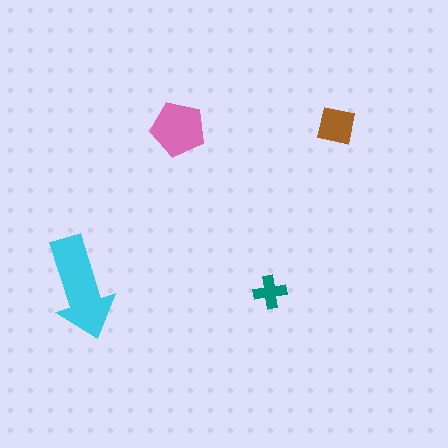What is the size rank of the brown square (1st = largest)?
3rd.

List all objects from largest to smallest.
The cyan arrow, the pink pentagon, the brown square, the teal cross.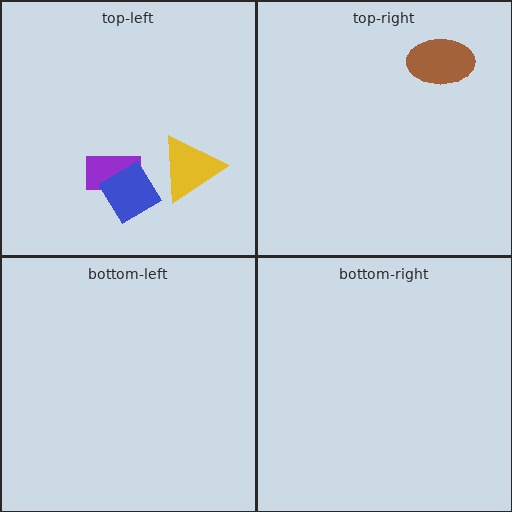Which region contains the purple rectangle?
The top-left region.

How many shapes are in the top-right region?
1.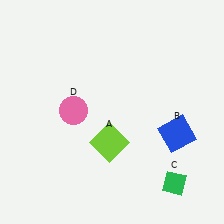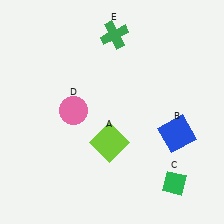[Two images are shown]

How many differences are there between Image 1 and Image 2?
There is 1 difference between the two images.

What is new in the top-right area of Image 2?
A green cross (E) was added in the top-right area of Image 2.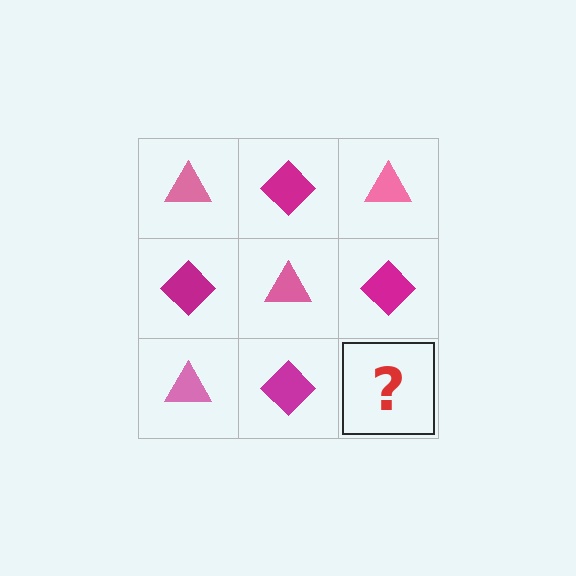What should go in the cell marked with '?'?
The missing cell should contain a pink triangle.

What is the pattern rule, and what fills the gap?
The rule is that it alternates pink triangle and magenta diamond in a checkerboard pattern. The gap should be filled with a pink triangle.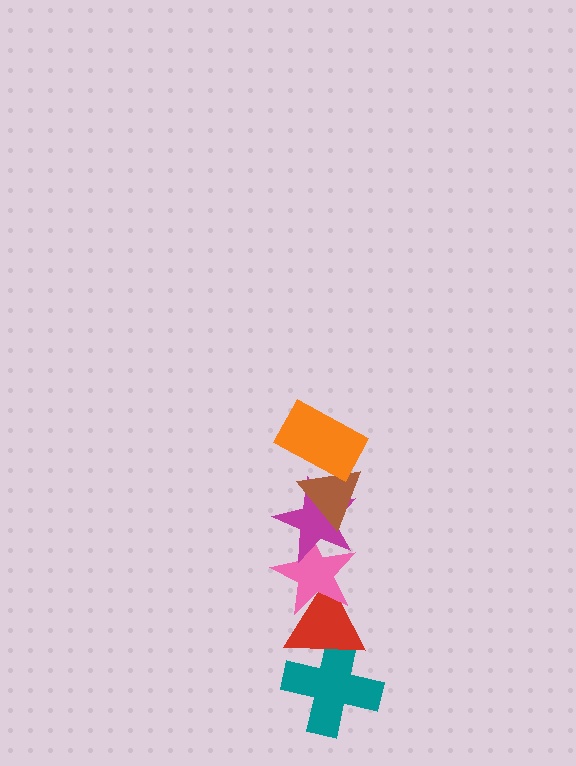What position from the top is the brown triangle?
The brown triangle is 2nd from the top.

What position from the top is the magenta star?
The magenta star is 3rd from the top.